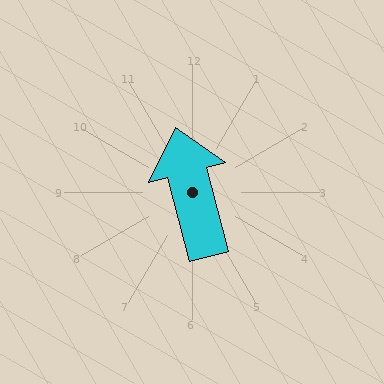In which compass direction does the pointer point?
North.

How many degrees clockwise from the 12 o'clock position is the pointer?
Approximately 346 degrees.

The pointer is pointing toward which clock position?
Roughly 12 o'clock.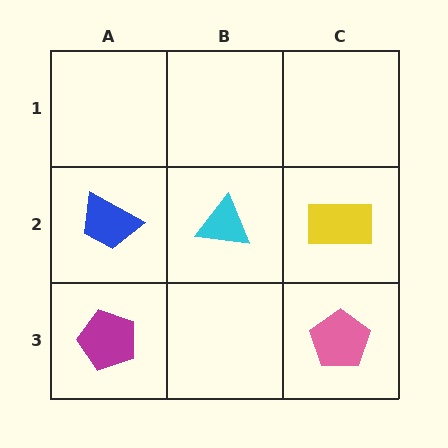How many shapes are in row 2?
3 shapes.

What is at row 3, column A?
A magenta pentagon.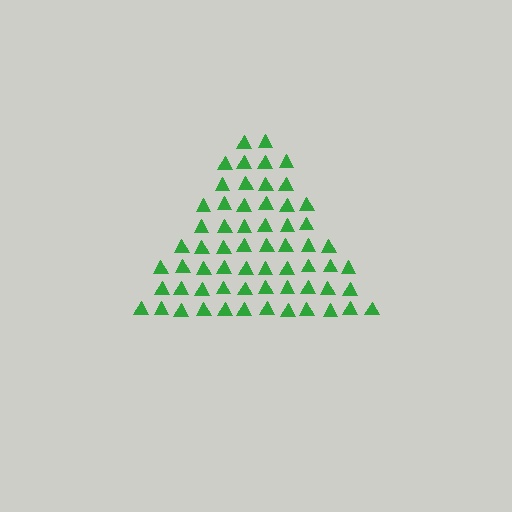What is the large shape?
The large shape is a triangle.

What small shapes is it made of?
It is made of small triangles.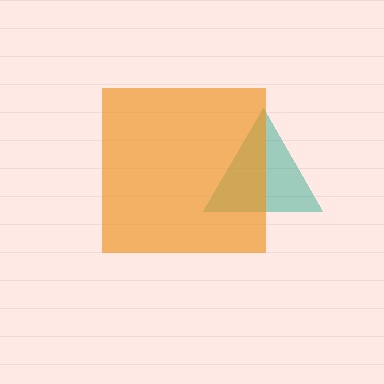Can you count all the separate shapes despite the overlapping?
Yes, there are 2 separate shapes.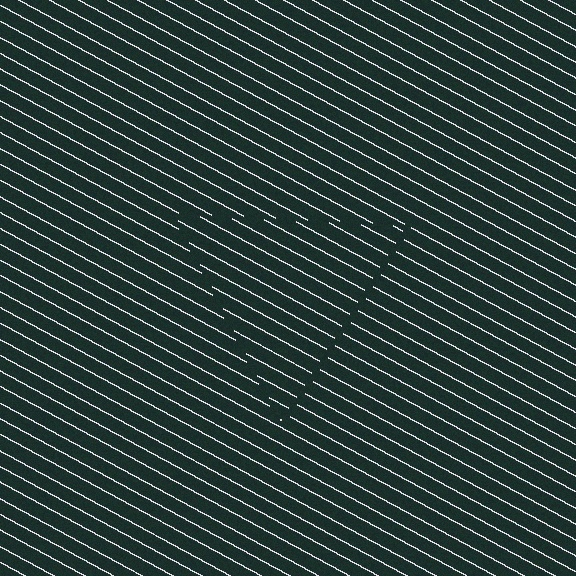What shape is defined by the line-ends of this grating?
An illusory triangle. The interior of the shape contains the same grating, shifted by half a period — the contour is defined by the phase discontinuity where line-ends from the inner and outer gratings abut.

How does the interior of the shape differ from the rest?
The interior of the shape contains the same grating, shifted by half a period — the contour is defined by the phase discontinuity where line-ends from the inner and outer gratings abut.